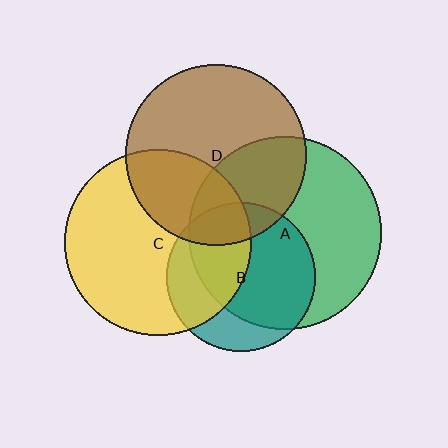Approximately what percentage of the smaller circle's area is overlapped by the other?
Approximately 35%.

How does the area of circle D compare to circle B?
Approximately 1.5 times.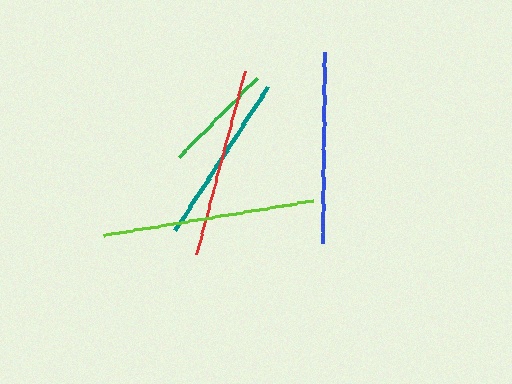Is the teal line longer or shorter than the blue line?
The blue line is longer than the teal line.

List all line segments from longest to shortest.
From longest to shortest: lime, blue, red, teal, green.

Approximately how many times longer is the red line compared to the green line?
The red line is approximately 1.7 times the length of the green line.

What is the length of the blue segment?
The blue segment is approximately 190 pixels long.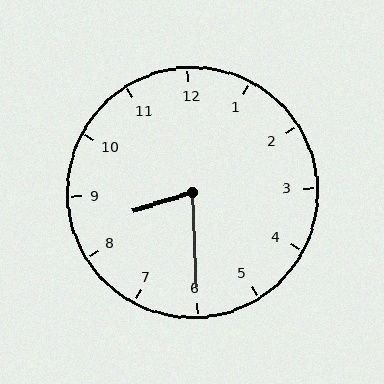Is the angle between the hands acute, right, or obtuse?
It is acute.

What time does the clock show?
8:30.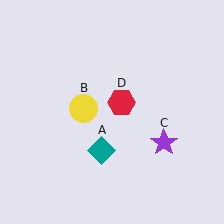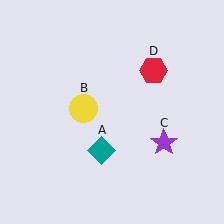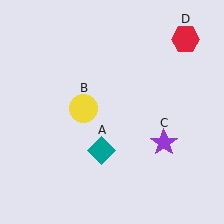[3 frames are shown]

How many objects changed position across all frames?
1 object changed position: red hexagon (object D).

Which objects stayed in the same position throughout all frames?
Teal diamond (object A) and yellow circle (object B) and purple star (object C) remained stationary.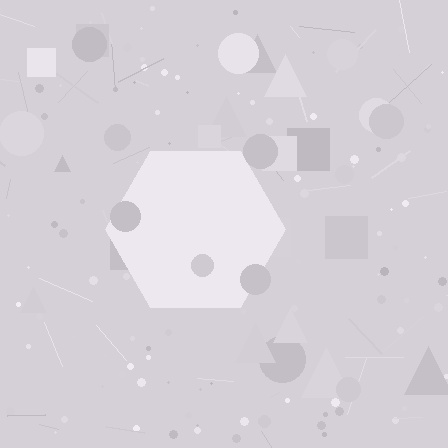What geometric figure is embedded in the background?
A hexagon is embedded in the background.